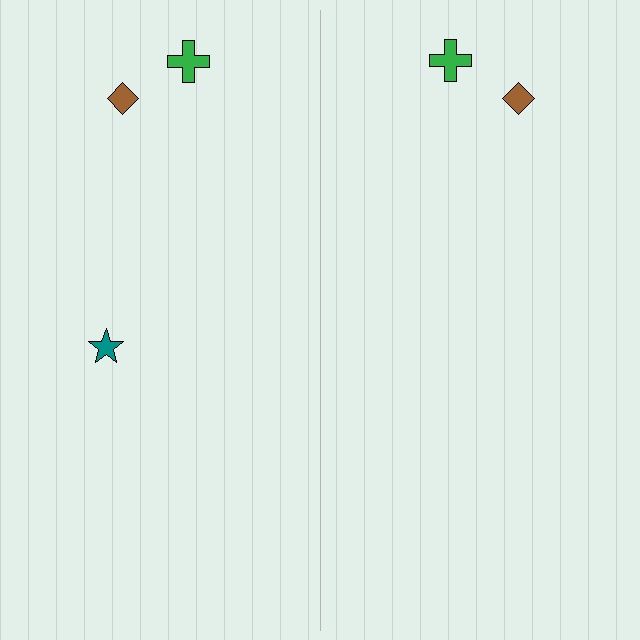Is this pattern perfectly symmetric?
No, the pattern is not perfectly symmetric. A teal star is missing from the right side.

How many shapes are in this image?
There are 5 shapes in this image.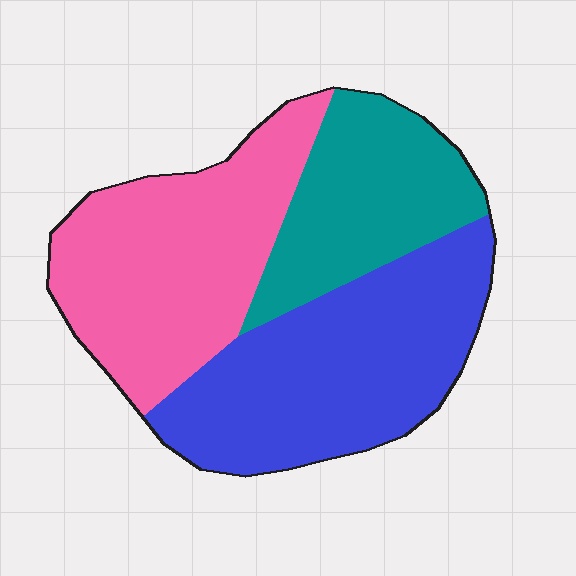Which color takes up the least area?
Teal, at roughly 25%.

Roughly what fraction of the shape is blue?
Blue covers around 40% of the shape.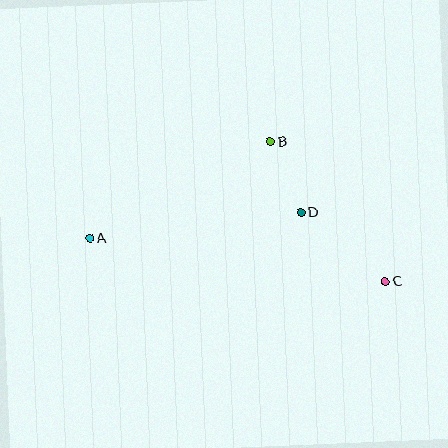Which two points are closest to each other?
Points B and D are closest to each other.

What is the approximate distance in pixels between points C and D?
The distance between C and D is approximately 109 pixels.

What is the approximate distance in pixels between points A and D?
The distance between A and D is approximately 213 pixels.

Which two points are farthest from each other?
Points A and C are farthest from each other.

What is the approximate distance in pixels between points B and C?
The distance between B and C is approximately 181 pixels.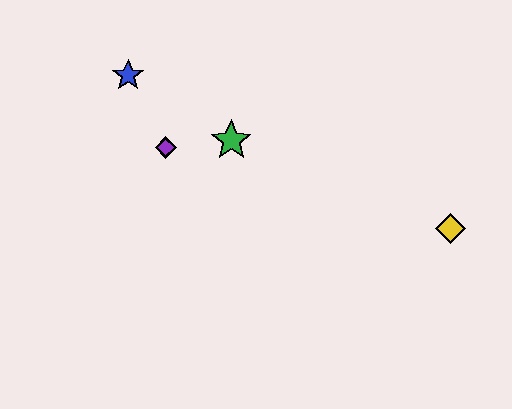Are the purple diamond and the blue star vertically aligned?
No, the purple diamond is at x≈166 and the blue star is at x≈128.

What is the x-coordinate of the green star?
The green star is at x≈231.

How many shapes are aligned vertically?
2 shapes (the red diamond, the purple diamond) are aligned vertically.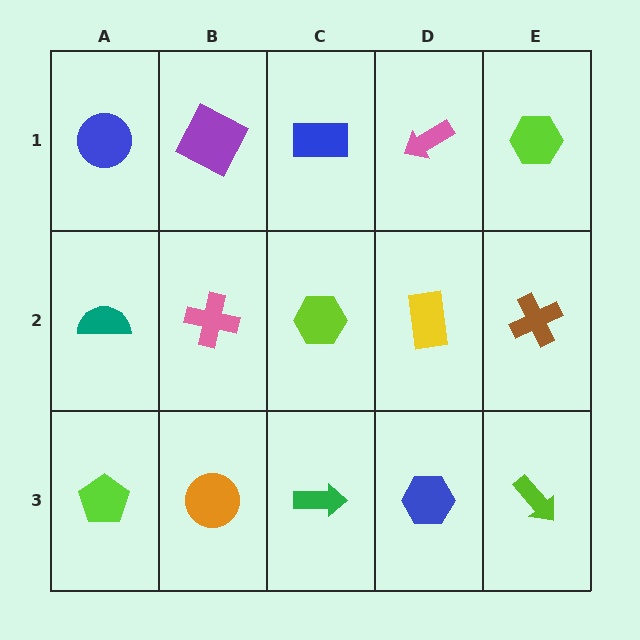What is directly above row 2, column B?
A purple square.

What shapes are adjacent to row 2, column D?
A pink arrow (row 1, column D), a blue hexagon (row 3, column D), a lime hexagon (row 2, column C), a brown cross (row 2, column E).